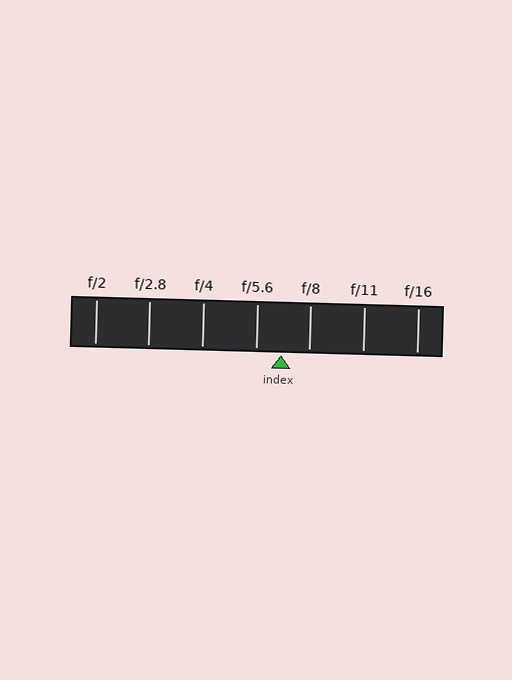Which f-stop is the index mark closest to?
The index mark is closest to f/5.6.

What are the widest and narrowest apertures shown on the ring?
The widest aperture shown is f/2 and the narrowest is f/16.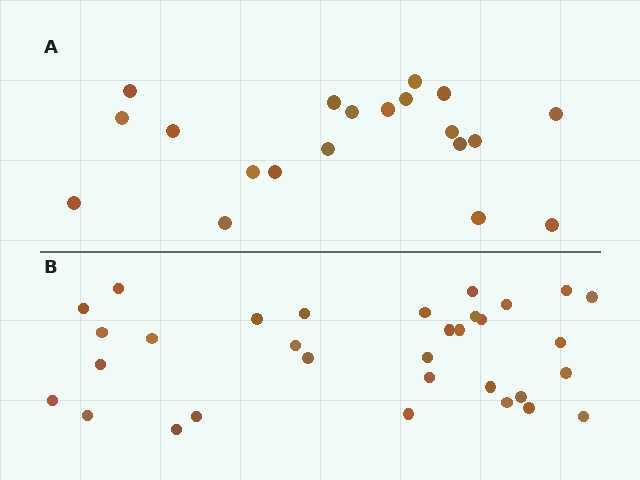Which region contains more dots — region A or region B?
Region B (the bottom region) has more dots.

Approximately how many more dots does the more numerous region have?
Region B has roughly 12 or so more dots than region A.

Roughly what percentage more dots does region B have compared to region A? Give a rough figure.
About 60% more.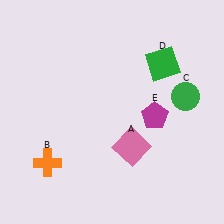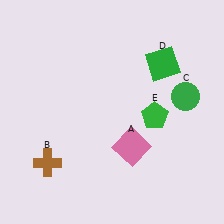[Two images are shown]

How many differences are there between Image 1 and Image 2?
There are 2 differences between the two images.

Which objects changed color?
B changed from orange to brown. E changed from magenta to green.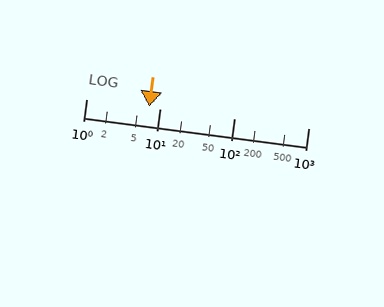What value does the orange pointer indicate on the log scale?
The pointer indicates approximately 7.1.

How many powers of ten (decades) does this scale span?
The scale spans 3 decades, from 1 to 1000.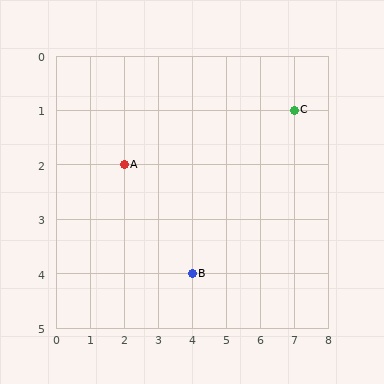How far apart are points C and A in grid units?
Points C and A are 5 columns and 1 row apart (about 5.1 grid units diagonally).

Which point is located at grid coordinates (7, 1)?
Point C is at (7, 1).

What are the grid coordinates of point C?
Point C is at grid coordinates (7, 1).